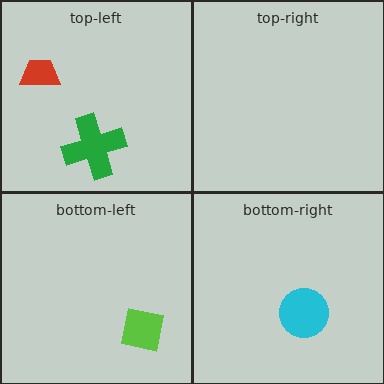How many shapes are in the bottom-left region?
1.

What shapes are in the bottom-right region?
The cyan circle.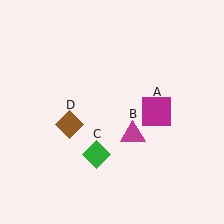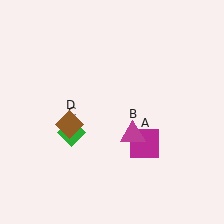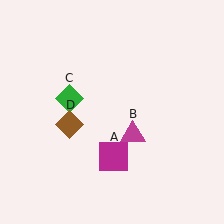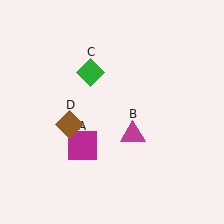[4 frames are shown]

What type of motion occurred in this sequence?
The magenta square (object A), green diamond (object C) rotated clockwise around the center of the scene.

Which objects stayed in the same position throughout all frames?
Magenta triangle (object B) and brown diamond (object D) remained stationary.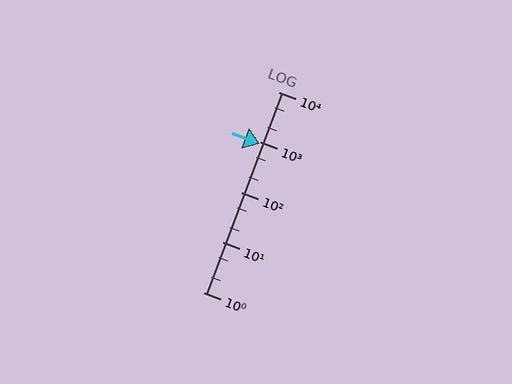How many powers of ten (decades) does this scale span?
The scale spans 4 decades, from 1 to 10000.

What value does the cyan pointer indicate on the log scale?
The pointer indicates approximately 930.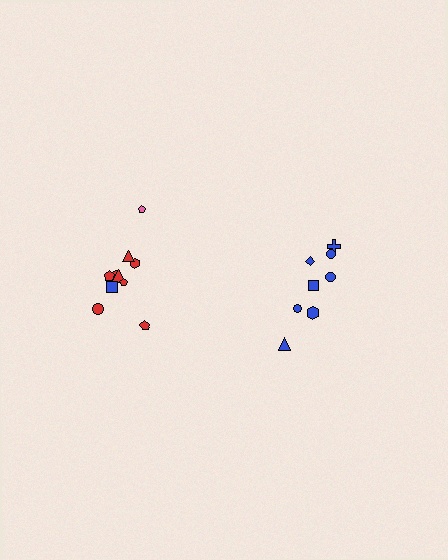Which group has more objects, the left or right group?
The left group.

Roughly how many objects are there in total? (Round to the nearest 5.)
Roughly 20 objects in total.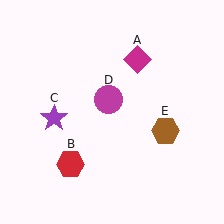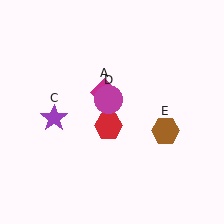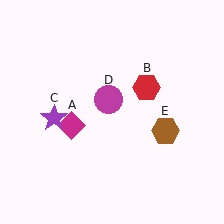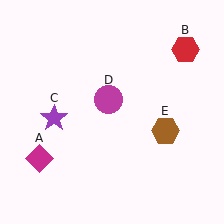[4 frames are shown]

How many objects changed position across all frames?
2 objects changed position: magenta diamond (object A), red hexagon (object B).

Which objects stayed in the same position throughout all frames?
Purple star (object C) and magenta circle (object D) and brown hexagon (object E) remained stationary.